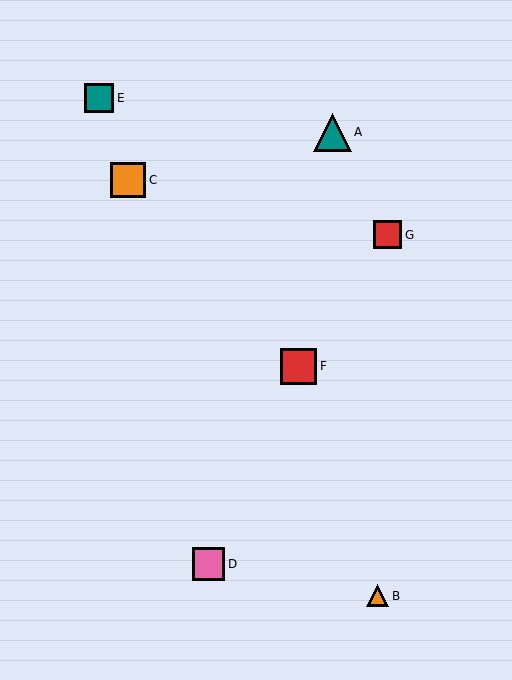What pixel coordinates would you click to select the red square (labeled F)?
Click at (299, 366) to select the red square F.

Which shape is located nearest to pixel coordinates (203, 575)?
The pink square (labeled D) at (208, 564) is nearest to that location.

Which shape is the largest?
The teal triangle (labeled A) is the largest.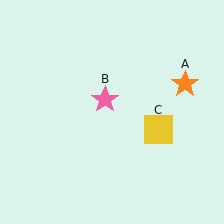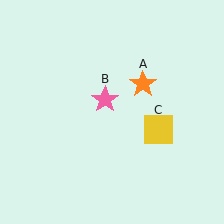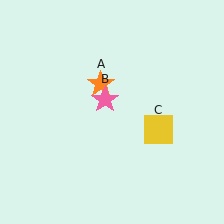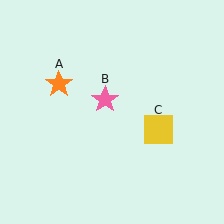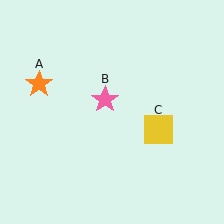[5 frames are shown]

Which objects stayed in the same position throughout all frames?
Pink star (object B) and yellow square (object C) remained stationary.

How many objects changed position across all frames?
1 object changed position: orange star (object A).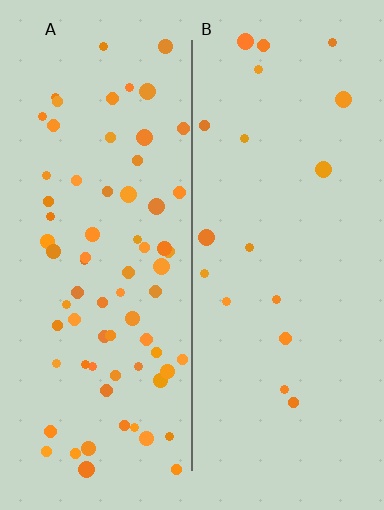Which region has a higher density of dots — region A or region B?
A (the left).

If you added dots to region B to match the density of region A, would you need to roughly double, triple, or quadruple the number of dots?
Approximately quadruple.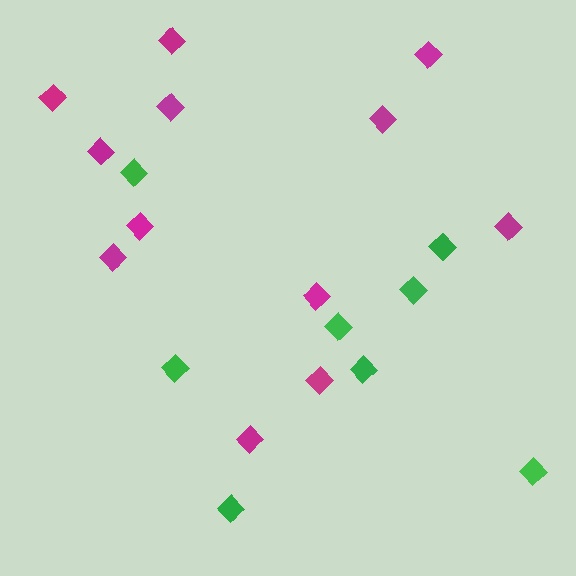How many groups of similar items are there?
There are 2 groups: one group of magenta diamonds (12) and one group of green diamonds (8).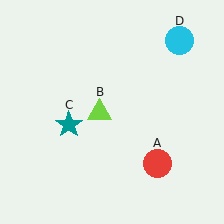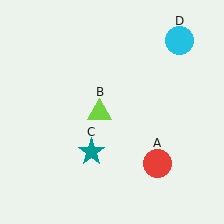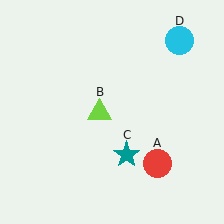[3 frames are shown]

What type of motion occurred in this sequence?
The teal star (object C) rotated counterclockwise around the center of the scene.